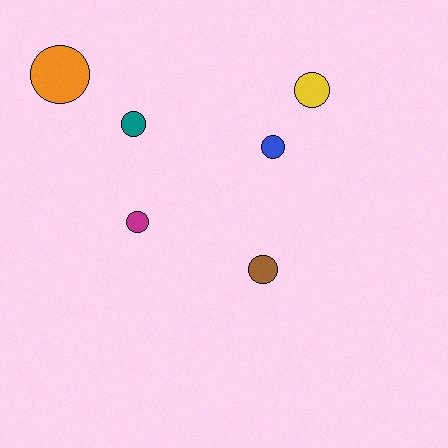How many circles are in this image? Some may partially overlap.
There are 6 circles.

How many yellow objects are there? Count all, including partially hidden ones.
There is 1 yellow object.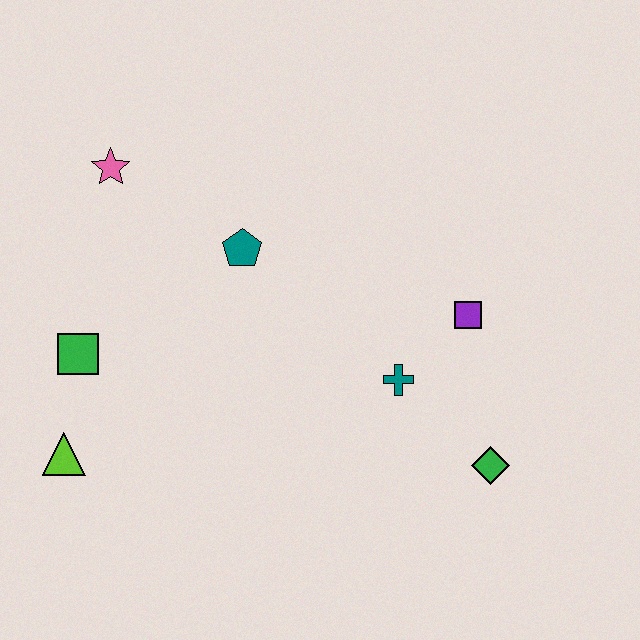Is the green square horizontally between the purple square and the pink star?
No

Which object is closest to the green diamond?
The teal cross is closest to the green diamond.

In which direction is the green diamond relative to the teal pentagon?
The green diamond is to the right of the teal pentagon.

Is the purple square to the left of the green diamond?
Yes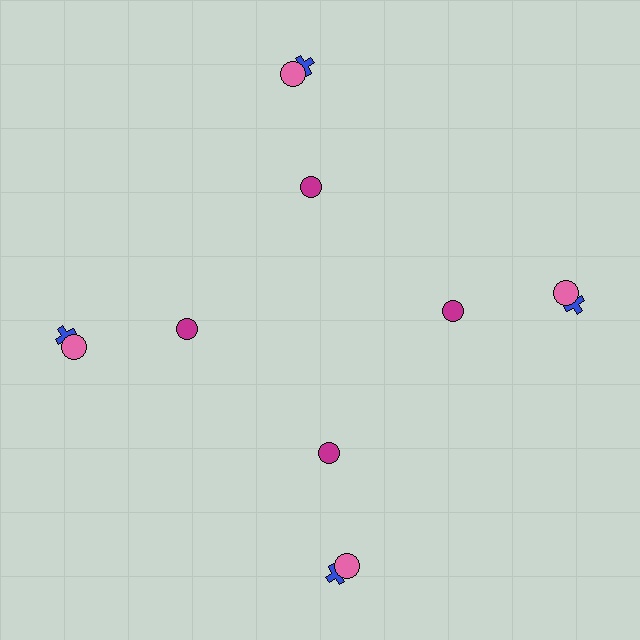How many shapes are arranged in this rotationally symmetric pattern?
There are 12 shapes, arranged in 4 groups of 3.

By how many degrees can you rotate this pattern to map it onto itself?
The pattern maps onto itself every 90 degrees of rotation.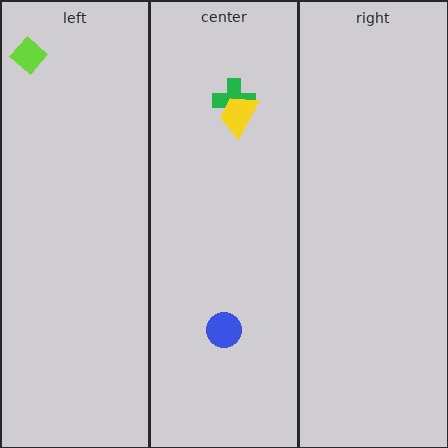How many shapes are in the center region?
3.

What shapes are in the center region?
The blue circle, the green cross, the yellow trapezoid.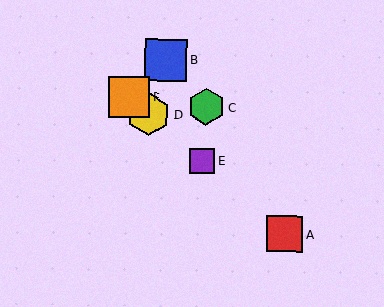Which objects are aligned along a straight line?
Objects A, D, E, F are aligned along a straight line.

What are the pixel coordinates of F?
Object F is at (129, 97).